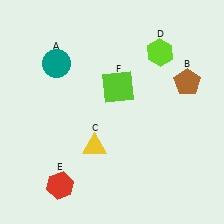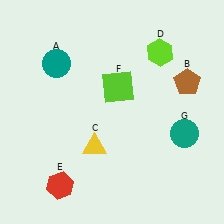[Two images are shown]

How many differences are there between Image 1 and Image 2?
There is 1 difference between the two images.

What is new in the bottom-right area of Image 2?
A teal circle (G) was added in the bottom-right area of Image 2.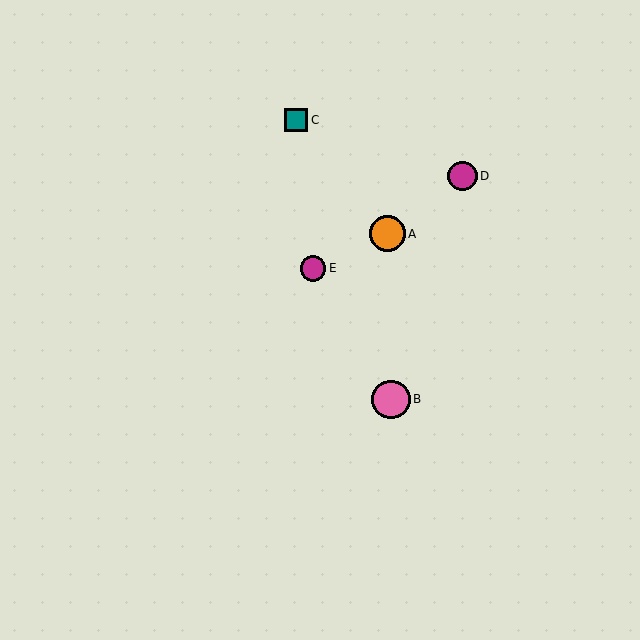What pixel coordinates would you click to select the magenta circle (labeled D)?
Click at (462, 176) to select the magenta circle D.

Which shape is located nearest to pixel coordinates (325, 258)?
The magenta circle (labeled E) at (313, 268) is nearest to that location.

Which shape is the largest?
The pink circle (labeled B) is the largest.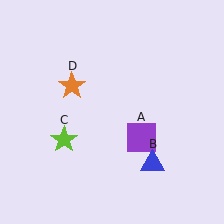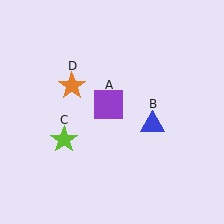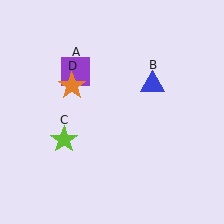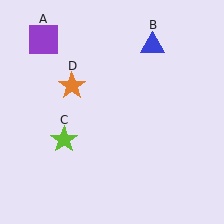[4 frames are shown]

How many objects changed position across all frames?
2 objects changed position: purple square (object A), blue triangle (object B).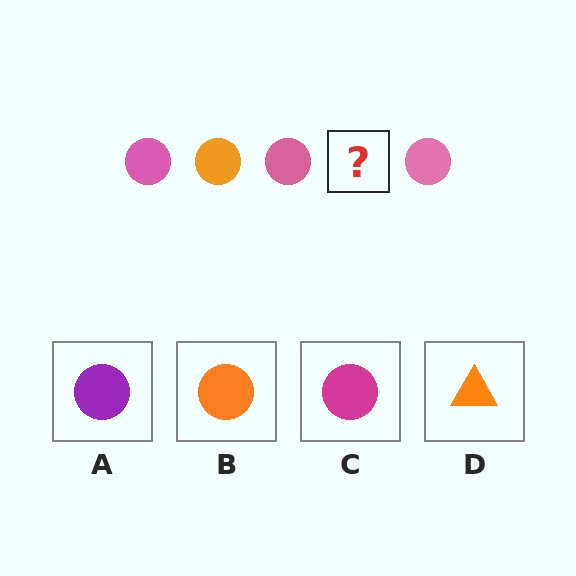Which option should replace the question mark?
Option B.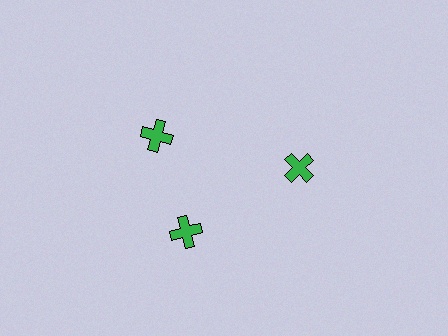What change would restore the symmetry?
The symmetry would be restored by rotating it back into even spacing with its neighbors so that all 3 crosses sit at equal angles and equal distance from the center.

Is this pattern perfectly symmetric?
No. The 3 green crosses are arranged in a ring, but one element near the 11 o'clock position is rotated out of alignment along the ring, breaking the 3-fold rotational symmetry.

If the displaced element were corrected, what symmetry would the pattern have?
It would have 3-fold rotational symmetry — the pattern would map onto itself every 120 degrees.